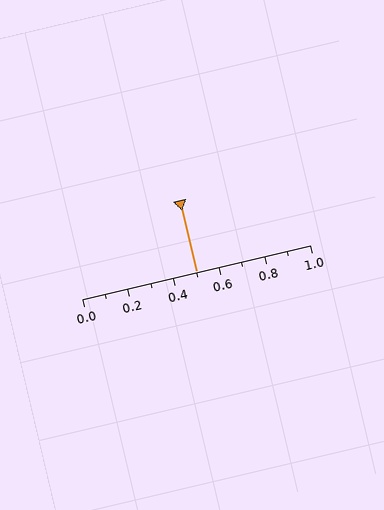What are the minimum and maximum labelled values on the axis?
The axis runs from 0.0 to 1.0.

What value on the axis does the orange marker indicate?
The marker indicates approximately 0.5.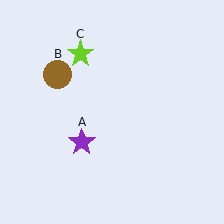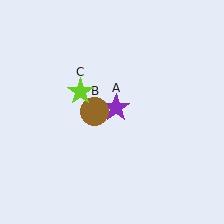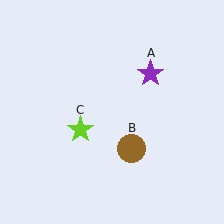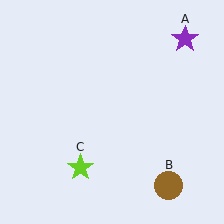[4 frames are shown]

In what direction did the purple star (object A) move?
The purple star (object A) moved up and to the right.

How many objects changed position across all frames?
3 objects changed position: purple star (object A), brown circle (object B), lime star (object C).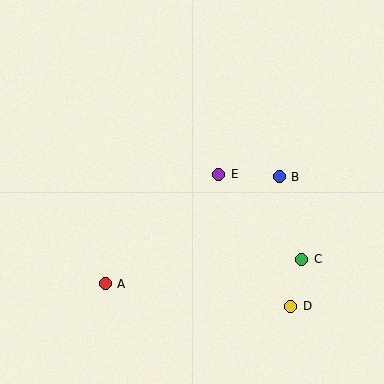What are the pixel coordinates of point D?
Point D is at (291, 306).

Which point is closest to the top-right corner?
Point B is closest to the top-right corner.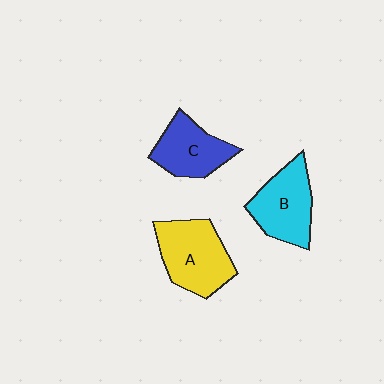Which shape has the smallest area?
Shape C (blue).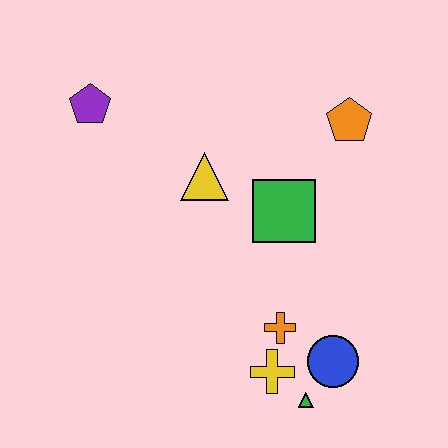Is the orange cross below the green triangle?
No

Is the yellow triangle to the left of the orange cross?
Yes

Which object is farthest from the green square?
The purple pentagon is farthest from the green square.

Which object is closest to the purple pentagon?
The yellow triangle is closest to the purple pentagon.